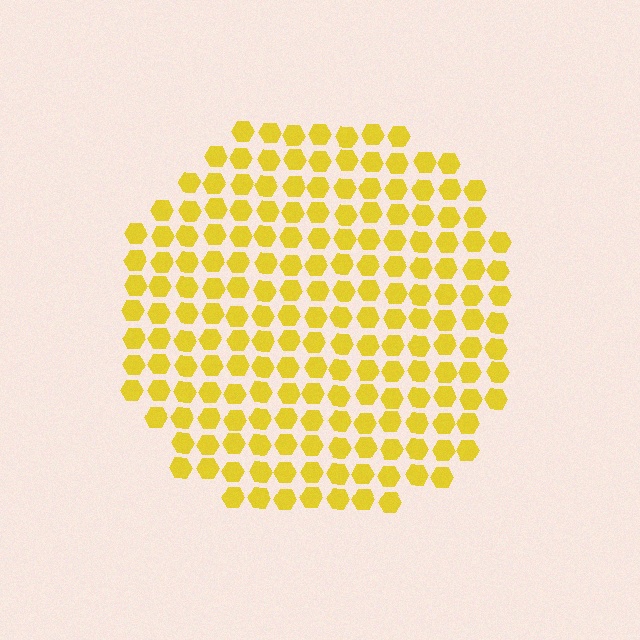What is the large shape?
The large shape is a circle.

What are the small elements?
The small elements are hexagons.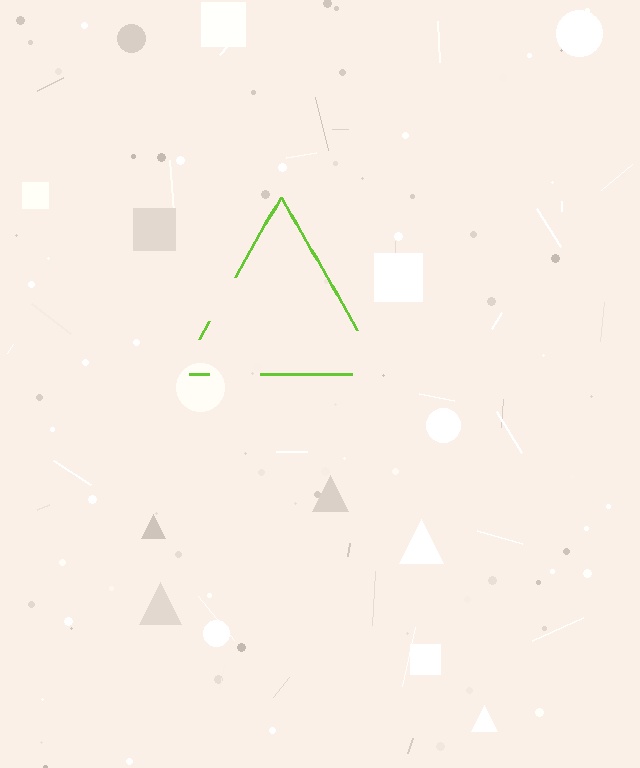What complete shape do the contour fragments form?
The contour fragments form a triangle.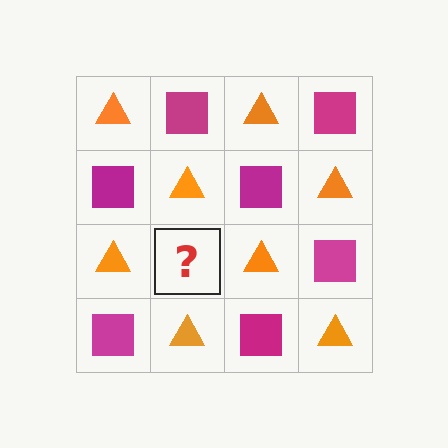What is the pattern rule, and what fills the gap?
The rule is that it alternates orange triangle and magenta square in a checkerboard pattern. The gap should be filled with a magenta square.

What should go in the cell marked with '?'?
The missing cell should contain a magenta square.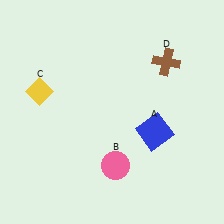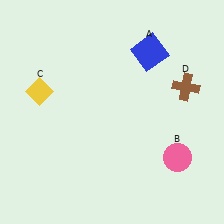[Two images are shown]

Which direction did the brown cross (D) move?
The brown cross (D) moved down.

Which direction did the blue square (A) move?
The blue square (A) moved up.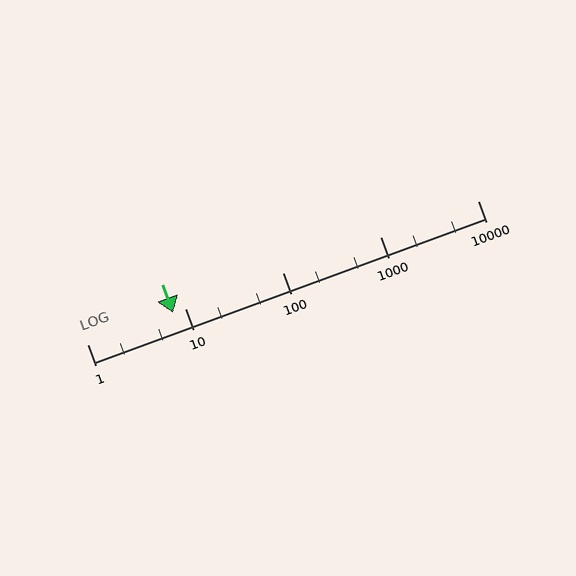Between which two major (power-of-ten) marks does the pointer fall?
The pointer is between 1 and 10.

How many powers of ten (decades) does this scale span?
The scale spans 4 decades, from 1 to 10000.